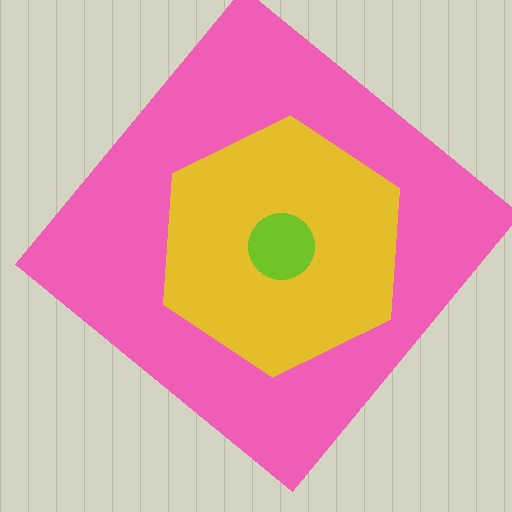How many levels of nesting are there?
3.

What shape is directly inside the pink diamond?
The yellow hexagon.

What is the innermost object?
The lime circle.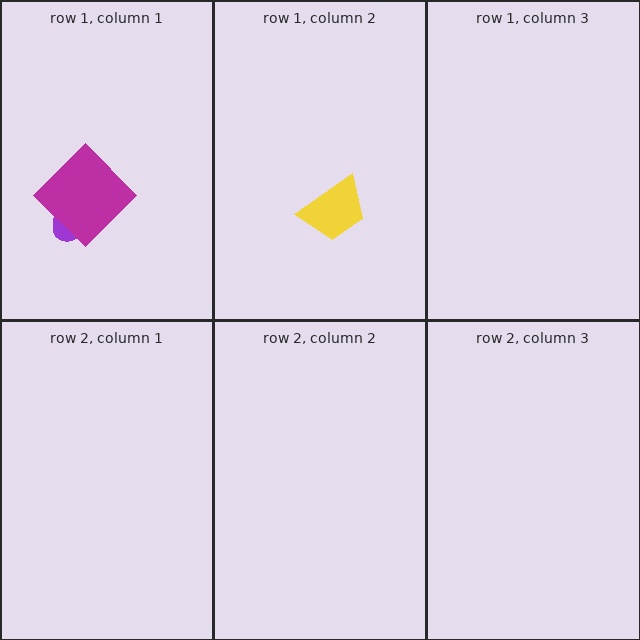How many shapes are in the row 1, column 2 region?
1.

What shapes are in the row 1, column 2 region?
The yellow trapezoid.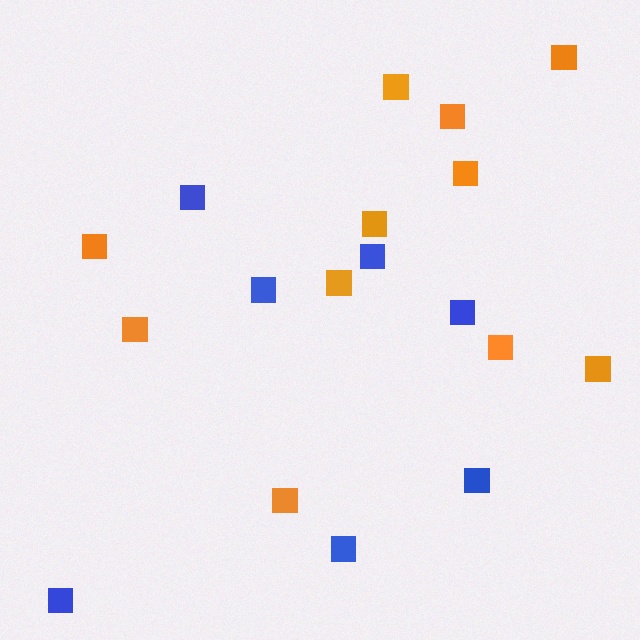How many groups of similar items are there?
There are 2 groups: one group of blue squares (7) and one group of orange squares (11).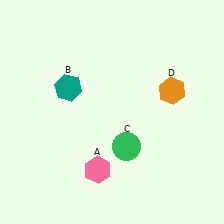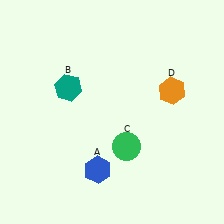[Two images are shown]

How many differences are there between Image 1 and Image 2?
There is 1 difference between the two images.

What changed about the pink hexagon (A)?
In Image 1, A is pink. In Image 2, it changed to blue.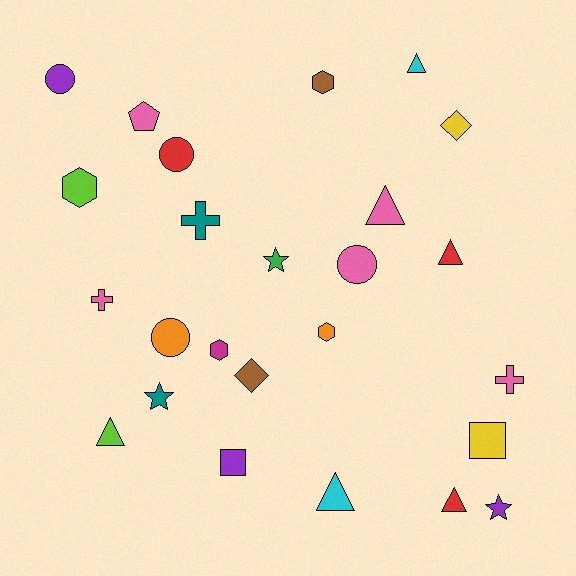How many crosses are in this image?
There are 3 crosses.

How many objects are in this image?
There are 25 objects.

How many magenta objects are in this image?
There is 1 magenta object.